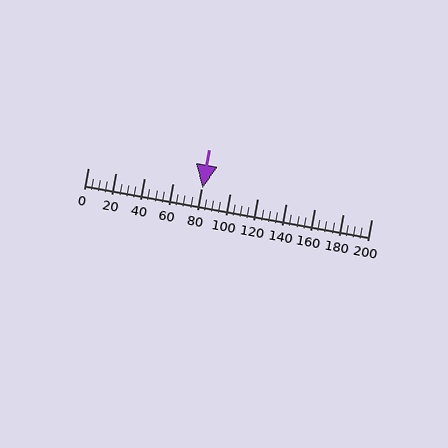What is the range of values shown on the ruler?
The ruler shows values from 0 to 200.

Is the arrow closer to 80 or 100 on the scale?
The arrow is closer to 80.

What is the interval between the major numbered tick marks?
The major tick marks are spaced 20 units apart.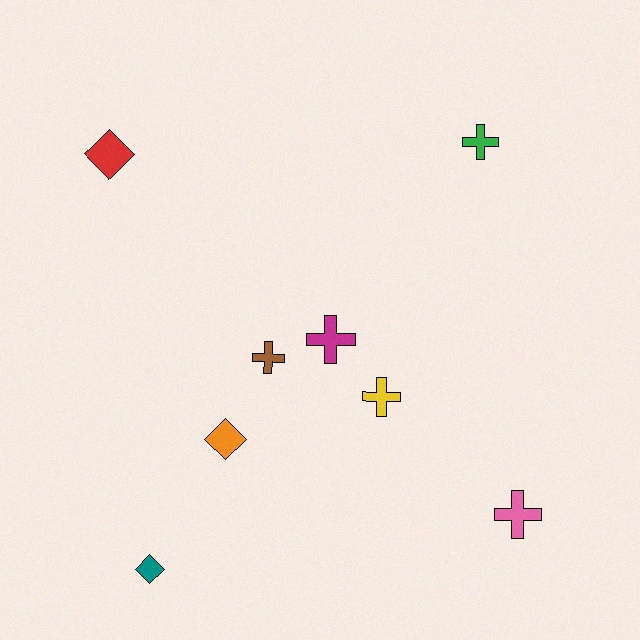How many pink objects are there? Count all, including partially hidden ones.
There is 1 pink object.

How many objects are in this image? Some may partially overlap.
There are 8 objects.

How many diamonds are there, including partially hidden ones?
There are 3 diamonds.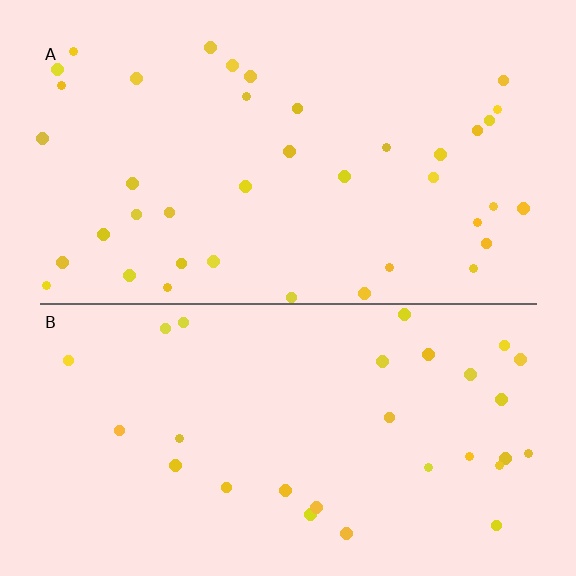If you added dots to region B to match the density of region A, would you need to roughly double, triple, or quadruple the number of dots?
Approximately double.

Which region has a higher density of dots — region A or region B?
A (the top).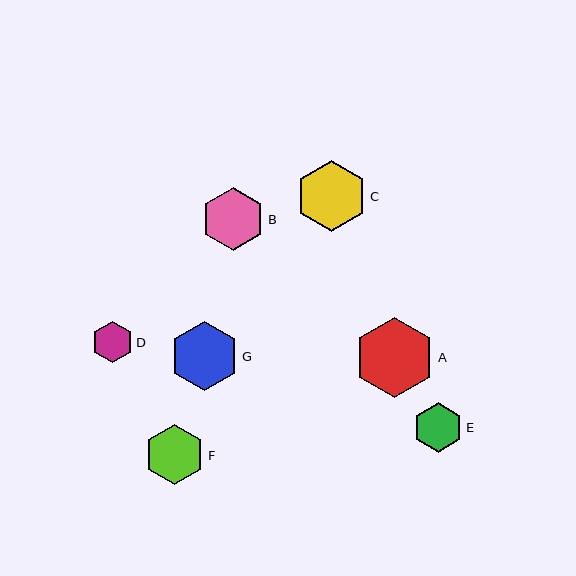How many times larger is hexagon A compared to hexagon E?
Hexagon A is approximately 1.6 times the size of hexagon E.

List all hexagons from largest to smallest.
From largest to smallest: A, C, G, B, F, E, D.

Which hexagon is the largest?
Hexagon A is the largest with a size of approximately 80 pixels.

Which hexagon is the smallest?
Hexagon D is the smallest with a size of approximately 41 pixels.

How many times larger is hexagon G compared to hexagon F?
Hexagon G is approximately 1.1 times the size of hexagon F.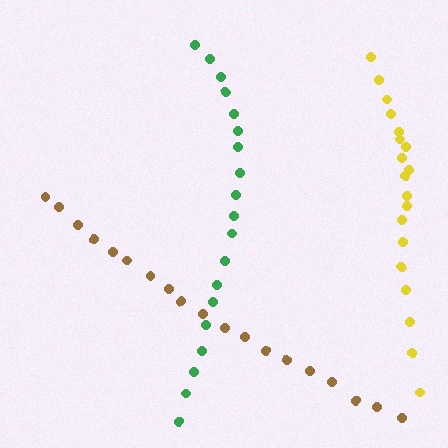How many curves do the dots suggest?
There are 3 distinct paths.